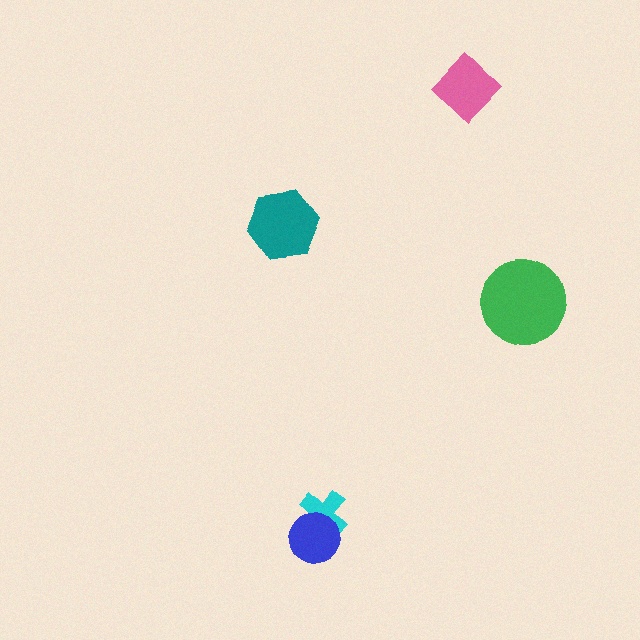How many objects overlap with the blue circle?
1 object overlaps with the blue circle.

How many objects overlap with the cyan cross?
1 object overlaps with the cyan cross.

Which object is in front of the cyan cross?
The blue circle is in front of the cyan cross.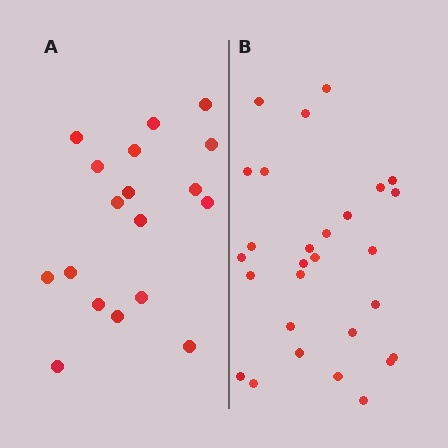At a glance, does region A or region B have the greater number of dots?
Region B (the right region) has more dots.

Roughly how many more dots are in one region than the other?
Region B has roughly 10 or so more dots than region A.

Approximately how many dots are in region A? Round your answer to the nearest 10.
About 20 dots. (The exact count is 18, which rounds to 20.)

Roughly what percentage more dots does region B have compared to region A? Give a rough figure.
About 55% more.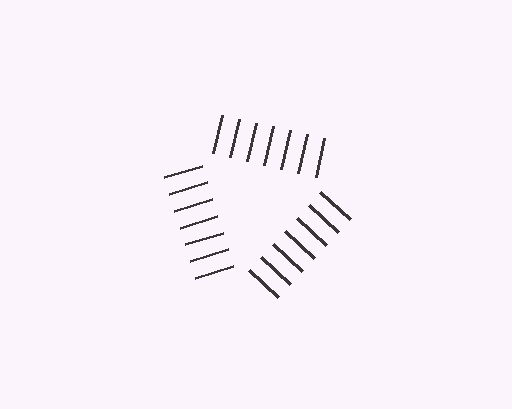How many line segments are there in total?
21 — 7 along each of the 3 edges.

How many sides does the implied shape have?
3 sides — the line-ends trace a triangle.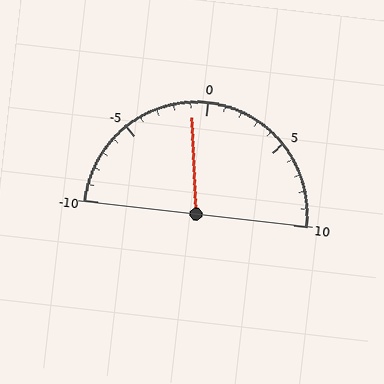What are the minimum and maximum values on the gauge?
The gauge ranges from -10 to 10.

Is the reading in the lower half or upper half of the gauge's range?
The reading is in the lower half of the range (-10 to 10).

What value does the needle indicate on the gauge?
The needle indicates approximately -1.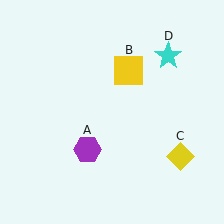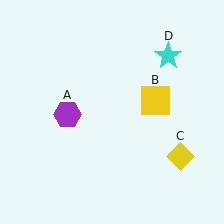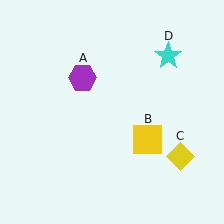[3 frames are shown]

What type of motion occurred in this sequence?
The purple hexagon (object A), yellow square (object B) rotated clockwise around the center of the scene.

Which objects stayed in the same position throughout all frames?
Yellow diamond (object C) and cyan star (object D) remained stationary.